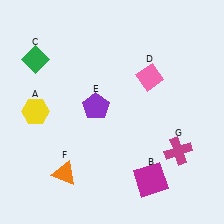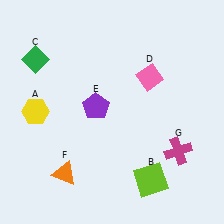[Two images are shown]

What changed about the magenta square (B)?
In Image 1, B is magenta. In Image 2, it changed to lime.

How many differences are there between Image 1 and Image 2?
There is 1 difference between the two images.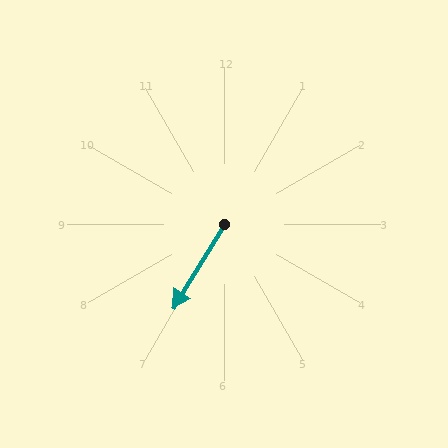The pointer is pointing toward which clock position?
Roughly 7 o'clock.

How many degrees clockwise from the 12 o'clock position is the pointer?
Approximately 211 degrees.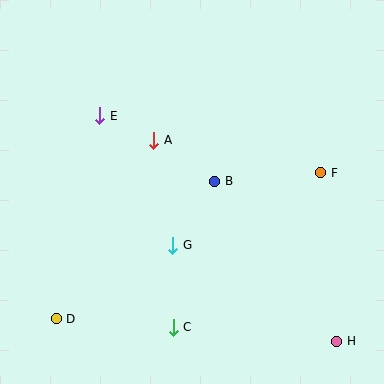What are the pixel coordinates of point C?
Point C is at (173, 327).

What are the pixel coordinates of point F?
Point F is at (321, 173).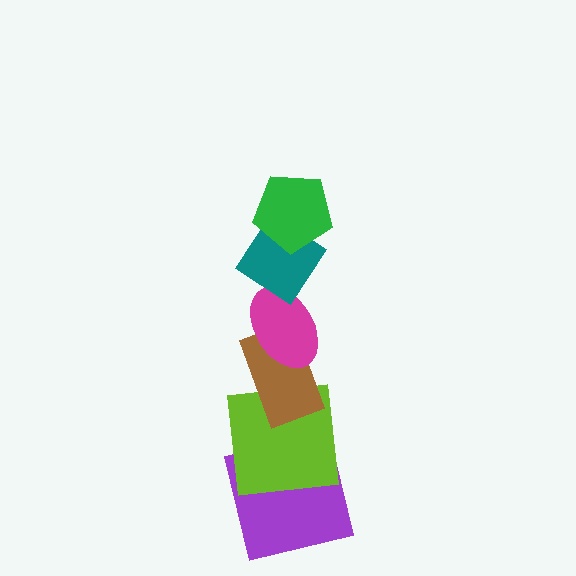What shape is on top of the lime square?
The brown rectangle is on top of the lime square.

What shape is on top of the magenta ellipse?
The teal diamond is on top of the magenta ellipse.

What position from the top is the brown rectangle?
The brown rectangle is 4th from the top.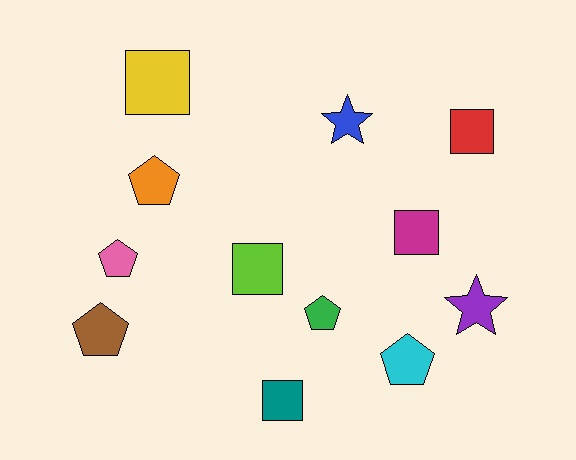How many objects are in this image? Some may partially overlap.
There are 12 objects.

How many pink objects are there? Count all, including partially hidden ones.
There is 1 pink object.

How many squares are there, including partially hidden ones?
There are 5 squares.